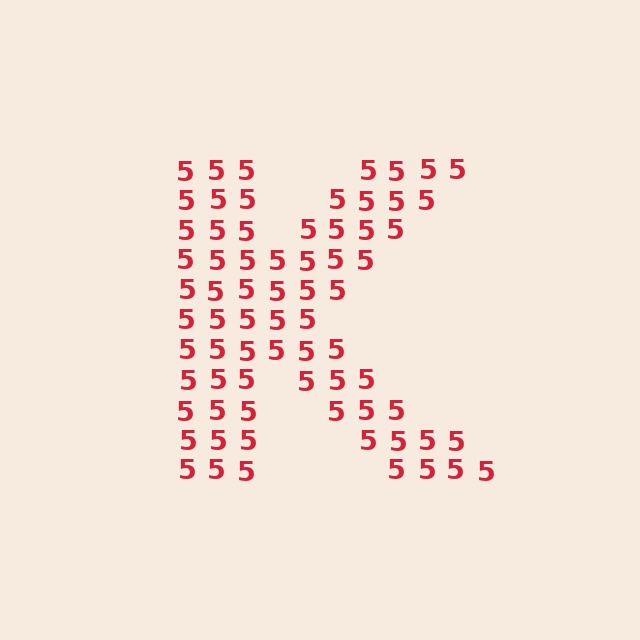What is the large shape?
The large shape is the letter K.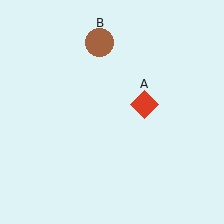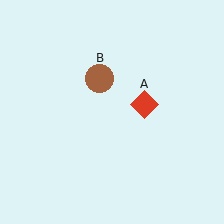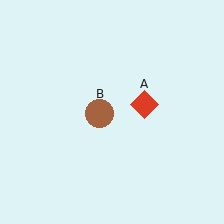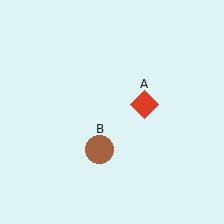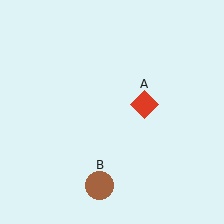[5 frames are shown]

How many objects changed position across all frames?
1 object changed position: brown circle (object B).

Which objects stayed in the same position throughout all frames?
Red diamond (object A) remained stationary.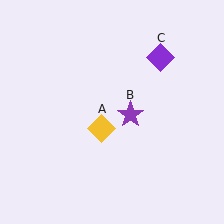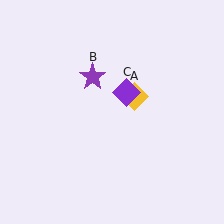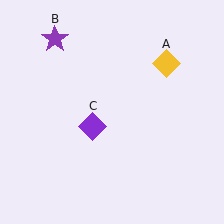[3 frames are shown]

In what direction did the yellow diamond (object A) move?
The yellow diamond (object A) moved up and to the right.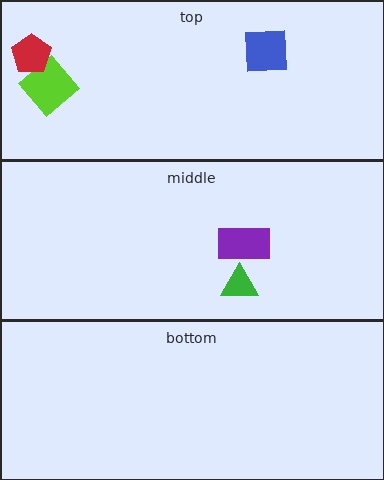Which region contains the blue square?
The top region.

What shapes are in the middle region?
The green triangle, the purple rectangle.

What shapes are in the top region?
The lime diamond, the red pentagon, the blue square.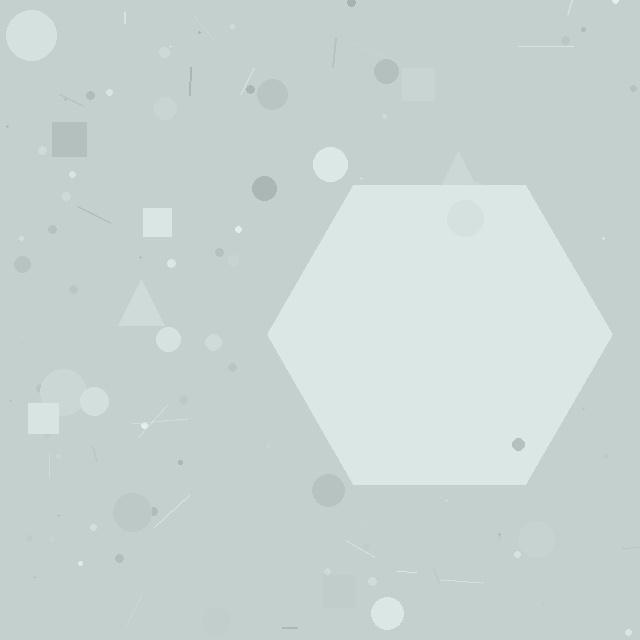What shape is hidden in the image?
A hexagon is hidden in the image.